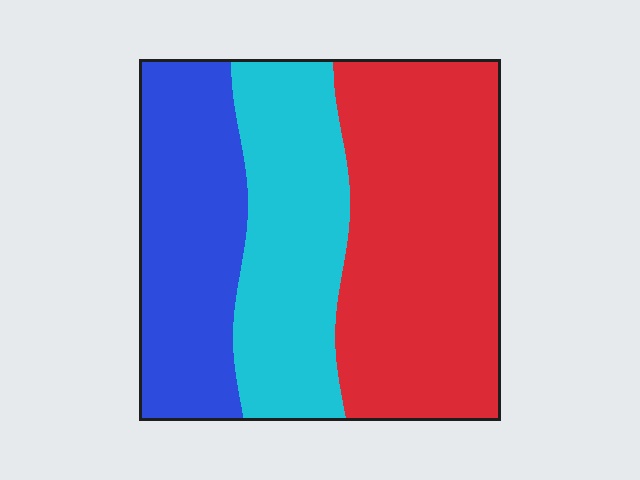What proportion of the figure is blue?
Blue covers roughly 30% of the figure.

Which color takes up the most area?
Red, at roughly 45%.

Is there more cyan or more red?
Red.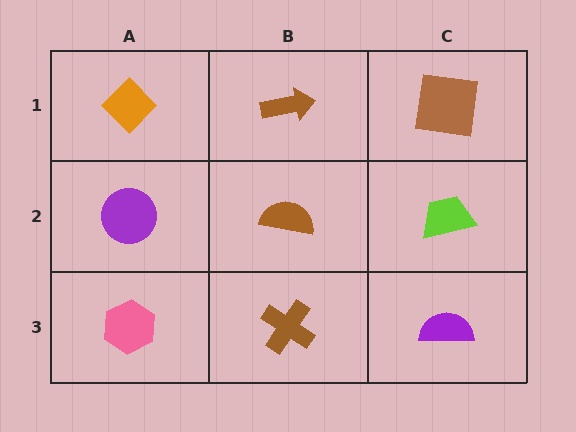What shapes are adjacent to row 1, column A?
A purple circle (row 2, column A), a brown arrow (row 1, column B).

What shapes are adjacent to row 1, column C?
A lime trapezoid (row 2, column C), a brown arrow (row 1, column B).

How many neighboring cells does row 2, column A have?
3.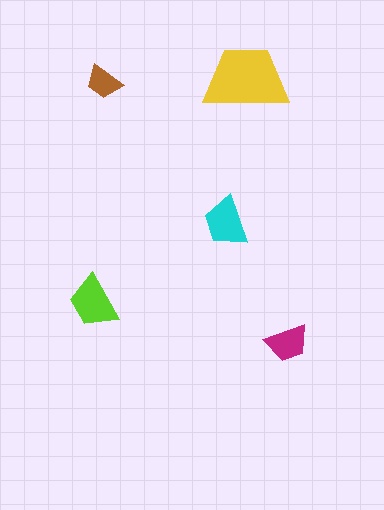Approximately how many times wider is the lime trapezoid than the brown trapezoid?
About 1.5 times wider.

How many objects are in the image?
There are 5 objects in the image.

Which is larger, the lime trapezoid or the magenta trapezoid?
The lime one.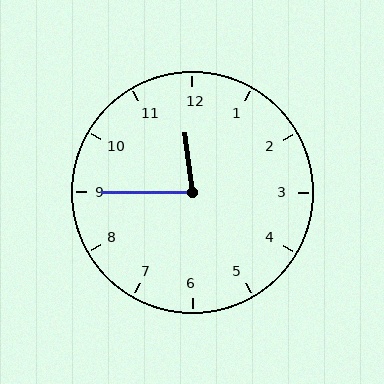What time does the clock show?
11:45.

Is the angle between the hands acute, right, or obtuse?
It is acute.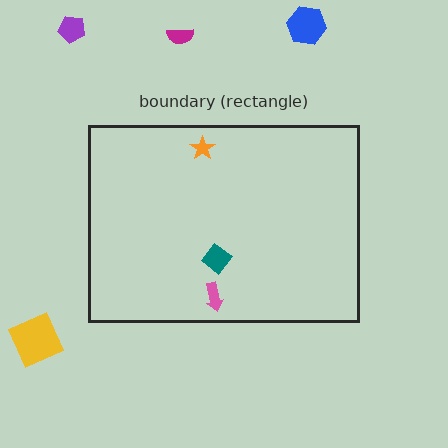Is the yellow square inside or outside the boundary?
Outside.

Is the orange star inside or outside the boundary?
Inside.